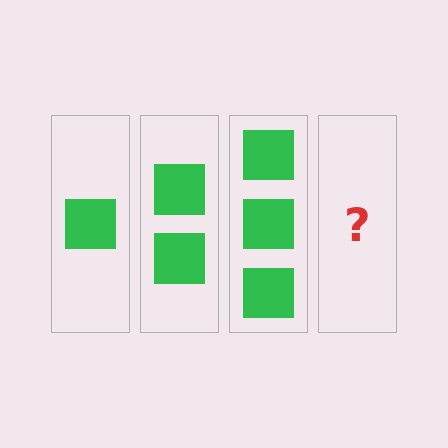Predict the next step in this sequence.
The next step is 4 squares.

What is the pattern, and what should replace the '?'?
The pattern is that each step adds one more square. The '?' should be 4 squares.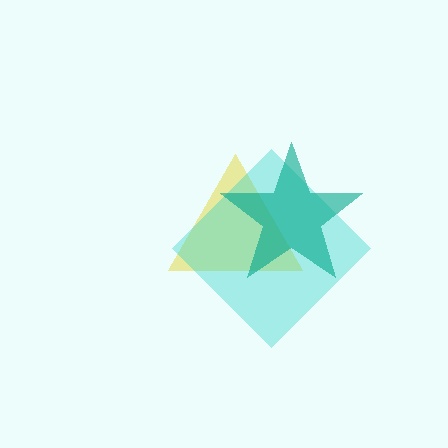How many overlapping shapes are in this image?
There are 3 overlapping shapes in the image.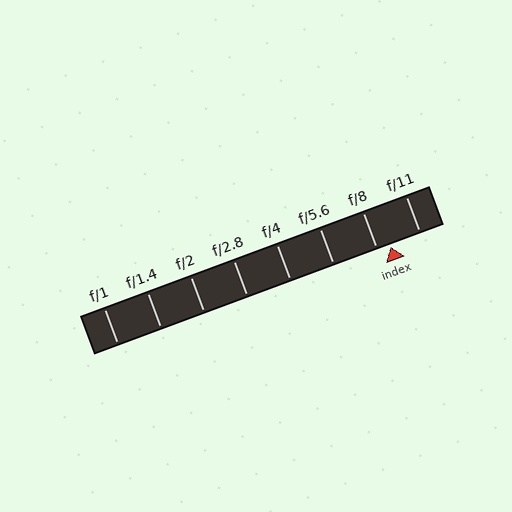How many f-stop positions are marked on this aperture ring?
There are 8 f-stop positions marked.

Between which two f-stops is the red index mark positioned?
The index mark is between f/8 and f/11.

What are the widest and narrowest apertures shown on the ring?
The widest aperture shown is f/1 and the narrowest is f/11.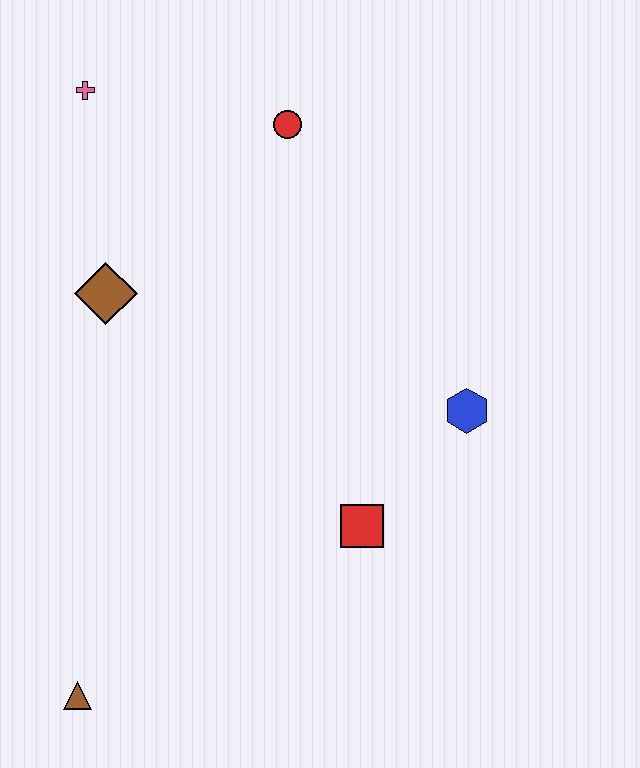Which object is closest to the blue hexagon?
The red square is closest to the blue hexagon.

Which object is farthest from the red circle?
The brown triangle is farthest from the red circle.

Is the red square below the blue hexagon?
Yes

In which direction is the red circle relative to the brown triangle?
The red circle is above the brown triangle.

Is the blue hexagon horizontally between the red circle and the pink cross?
No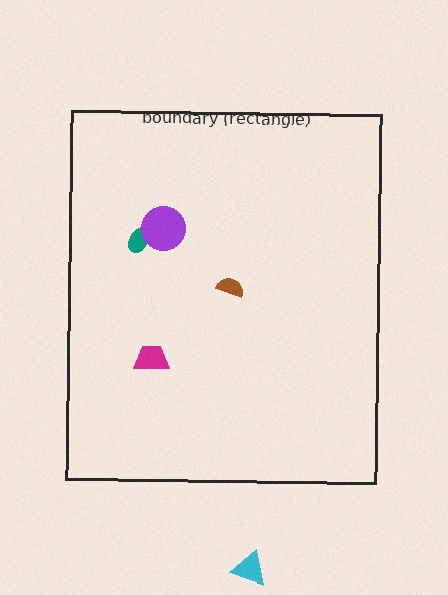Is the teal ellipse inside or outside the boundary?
Inside.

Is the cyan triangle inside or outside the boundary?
Outside.